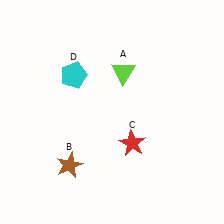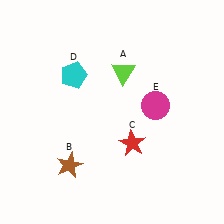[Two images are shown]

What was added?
A magenta circle (E) was added in Image 2.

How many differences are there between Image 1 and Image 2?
There is 1 difference between the two images.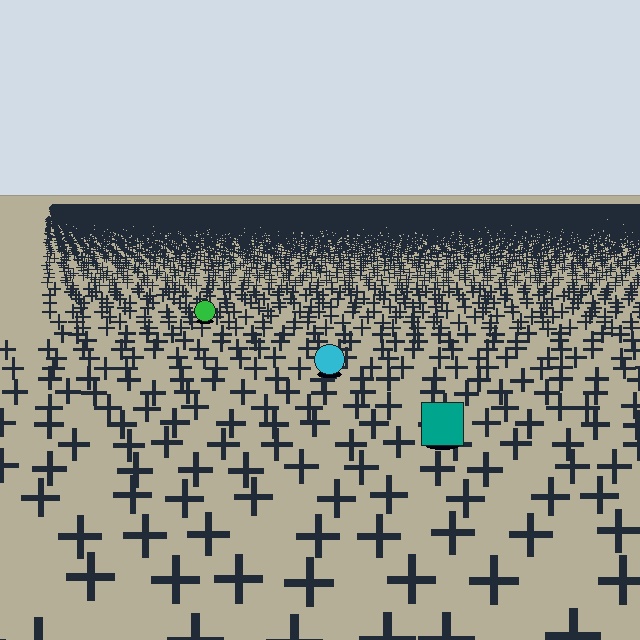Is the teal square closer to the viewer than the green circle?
Yes. The teal square is closer — you can tell from the texture gradient: the ground texture is coarser near it.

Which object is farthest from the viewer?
The green circle is farthest from the viewer. It appears smaller and the ground texture around it is denser.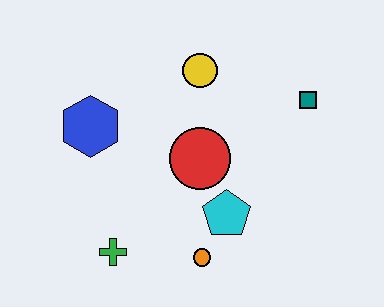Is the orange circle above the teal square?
No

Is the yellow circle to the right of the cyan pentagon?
No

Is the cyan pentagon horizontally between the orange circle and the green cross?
No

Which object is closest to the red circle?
The cyan pentagon is closest to the red circle.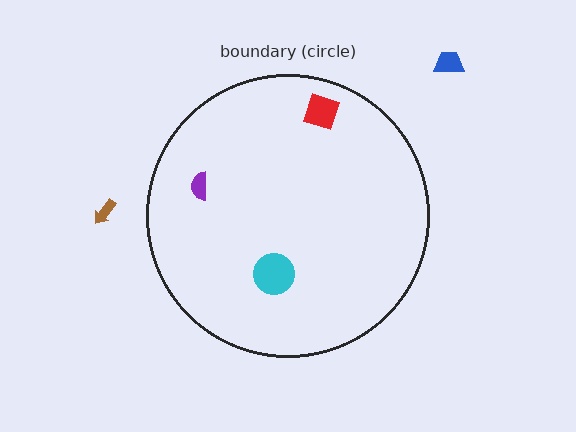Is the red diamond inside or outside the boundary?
Inside.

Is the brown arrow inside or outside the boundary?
Outside.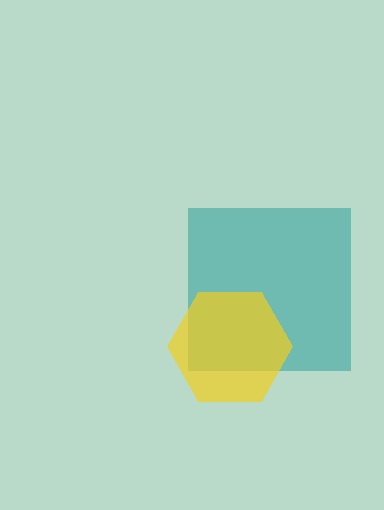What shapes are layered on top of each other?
The layered shapes are: a teal square, a yellow hexagon.